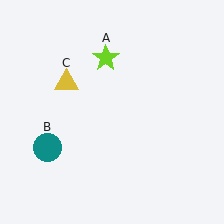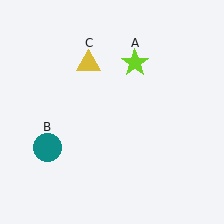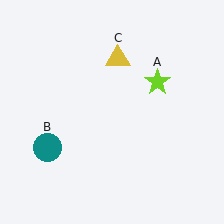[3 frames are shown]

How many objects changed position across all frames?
2 objects changed position: lime star (object A), yellow triangle (object C).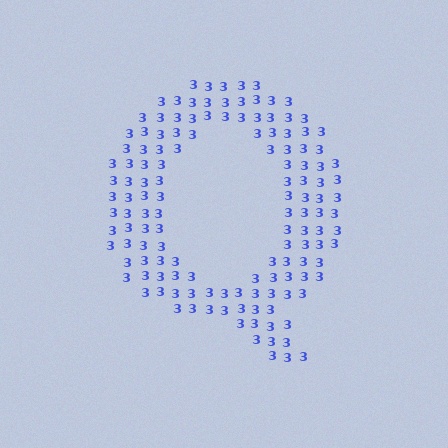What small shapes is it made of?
It is made of small digit 3's.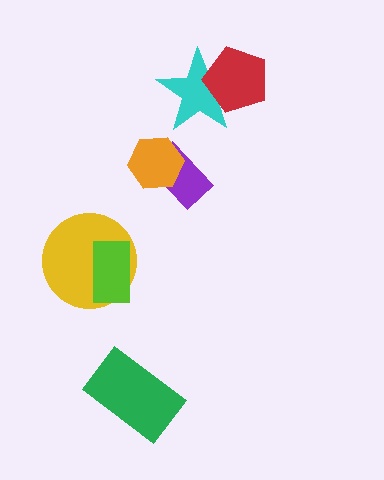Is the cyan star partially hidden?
Yes, it is partially covered by another shape.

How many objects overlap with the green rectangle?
0 objects overlap with the green rectangle.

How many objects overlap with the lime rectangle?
1 object overlaps with the lime rectangle.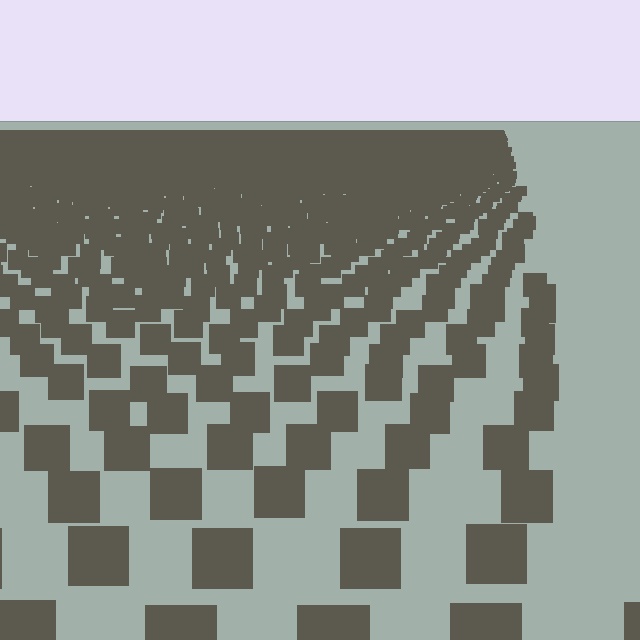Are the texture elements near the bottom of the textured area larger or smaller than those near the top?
Larger. Near the bottom, elements are closer to the viewer and appear at a bigger on-screen size.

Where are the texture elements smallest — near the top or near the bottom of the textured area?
Near the top.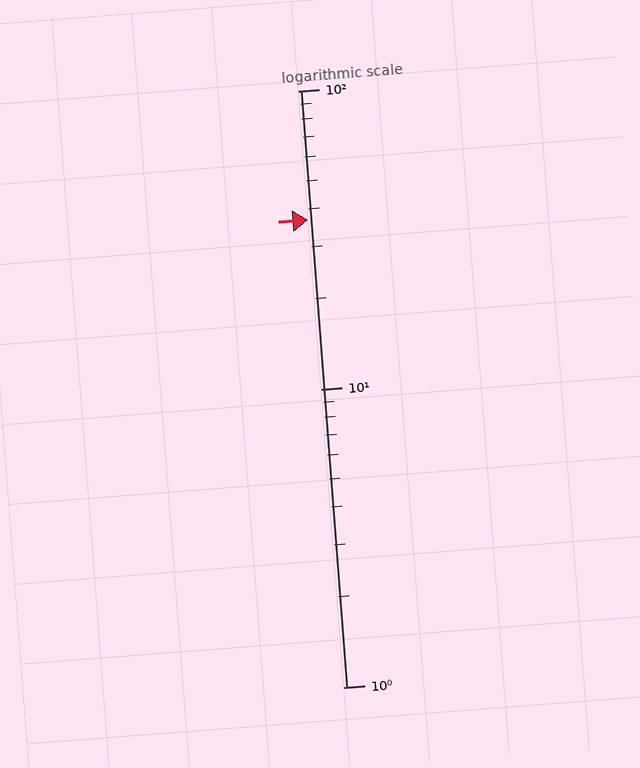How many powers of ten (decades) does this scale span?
The scale spans 2 decades, from 1 to 100.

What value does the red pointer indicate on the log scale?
The pointer indicates approximately 37.